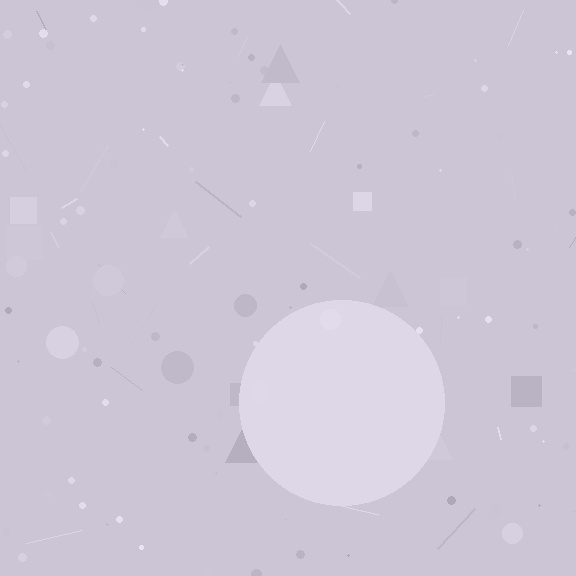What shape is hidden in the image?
A circle is hidden in the image.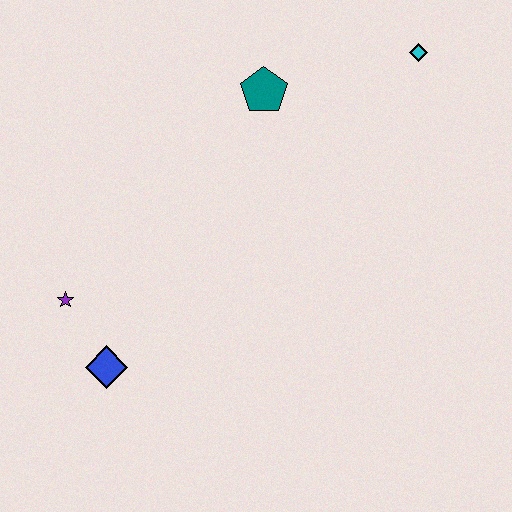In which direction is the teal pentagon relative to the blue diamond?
The teal pentagon is above the blue diamond.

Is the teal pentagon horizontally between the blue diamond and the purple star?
No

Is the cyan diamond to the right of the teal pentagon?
Yes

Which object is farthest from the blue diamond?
The cyan diamond is farthest from the blue diamond.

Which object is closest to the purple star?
The blue diamond is closest to the purple star.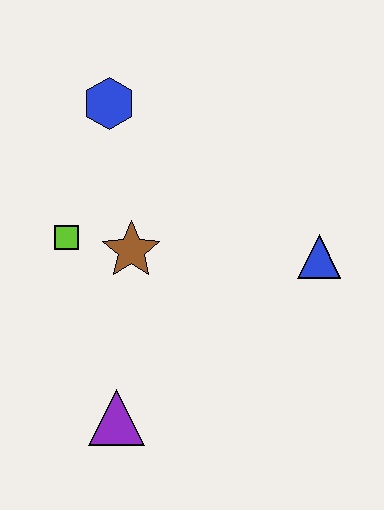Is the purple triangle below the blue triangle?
Yes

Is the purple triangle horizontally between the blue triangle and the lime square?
Yes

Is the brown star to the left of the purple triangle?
No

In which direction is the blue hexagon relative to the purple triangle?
The blue hexagon is above the purple triangle.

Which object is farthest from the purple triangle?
The blue hexagon is farthest from the purple triangle.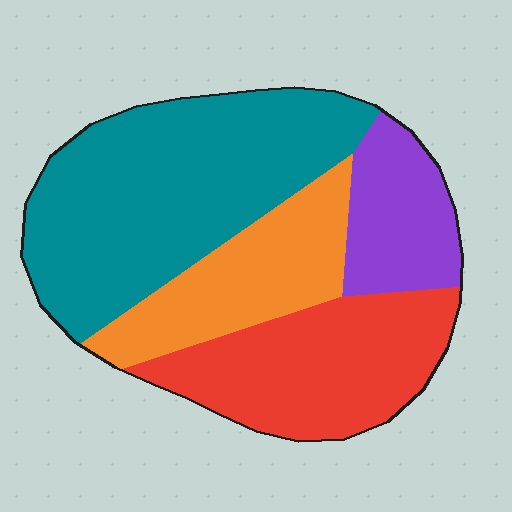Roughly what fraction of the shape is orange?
Orange takes up about one fifth (1/5) of the shape.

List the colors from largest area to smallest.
From largest to smallest: teal, red, orange, purple.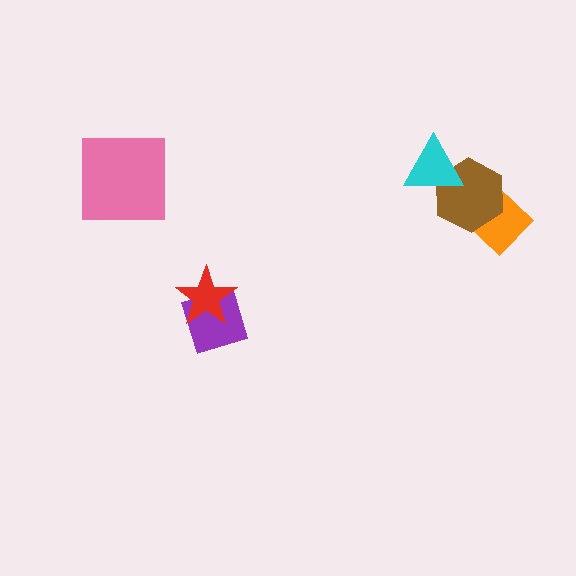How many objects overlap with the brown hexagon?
2 objects overlap with the brown hexagon.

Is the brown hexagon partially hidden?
Yes, it is partially covered by another shape.